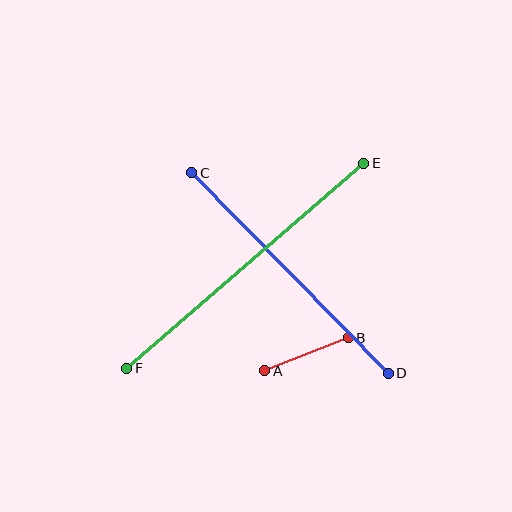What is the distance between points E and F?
The distance is approximately 314 pixels.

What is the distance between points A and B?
The distance is approximately 90 pixels.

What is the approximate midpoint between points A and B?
The midpoint is at approximately (307, 354) pixels.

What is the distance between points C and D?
The distance is approximately 281 pixels.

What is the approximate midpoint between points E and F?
The midpoint is at approximately (245, 266) pixels.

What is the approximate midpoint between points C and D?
The midpoint is at approximately (290, 273) pixels.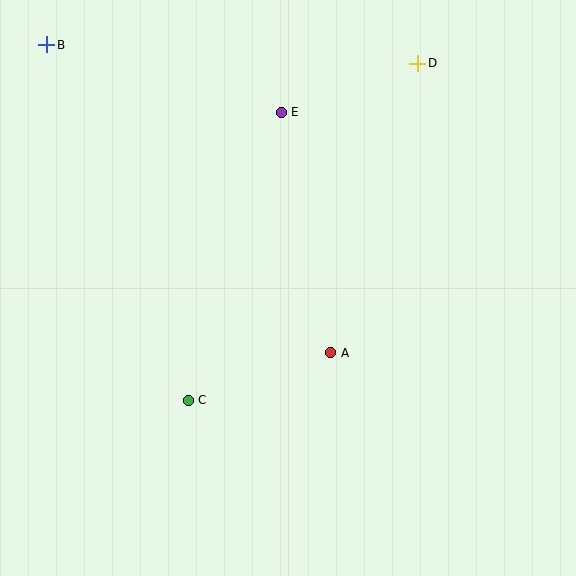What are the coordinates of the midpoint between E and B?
The midpoint between E and B is at (164, 78).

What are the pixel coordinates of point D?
Point D is at (418, 63).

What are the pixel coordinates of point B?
Point B is at (47, 45).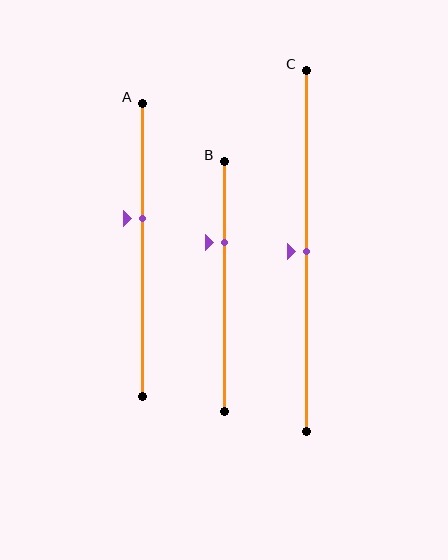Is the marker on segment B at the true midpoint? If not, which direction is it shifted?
No, the marker on segment B is shifted upward by about 18% of the segment length.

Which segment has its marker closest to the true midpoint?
Segment C has its marker closest to the true midpoint.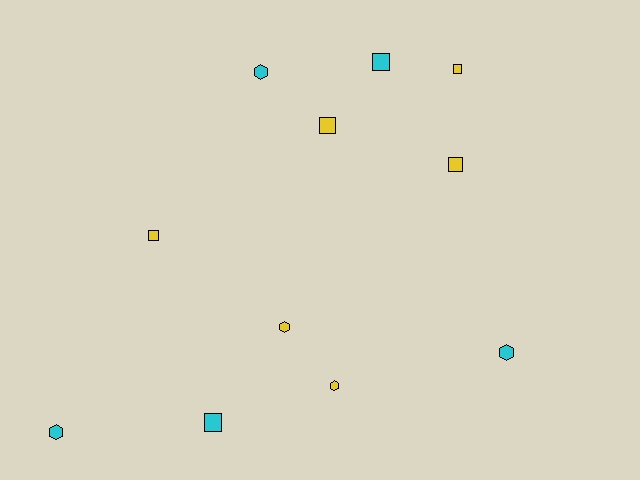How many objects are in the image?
There are 11 objects.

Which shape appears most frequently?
Square, with 6 objects.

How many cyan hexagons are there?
There are 3 cyan hexagons.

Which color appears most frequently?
Yellow, with 6 objects.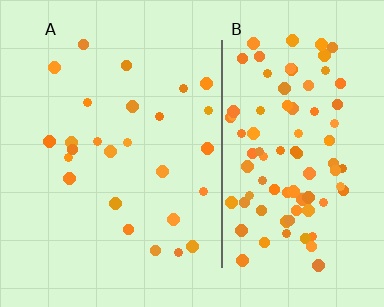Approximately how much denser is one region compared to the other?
Approximately 3.8× — region B over region A.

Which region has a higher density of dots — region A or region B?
B (the right).